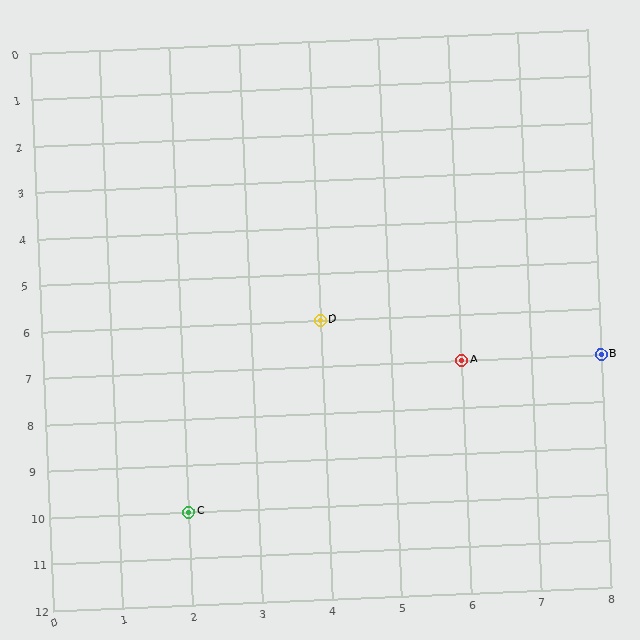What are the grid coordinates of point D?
Point D is at grid coordinates (4, 6).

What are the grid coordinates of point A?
Point A is at grid coordinates (6, 7).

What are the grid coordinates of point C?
Point C is at grid coordinates (2, 10).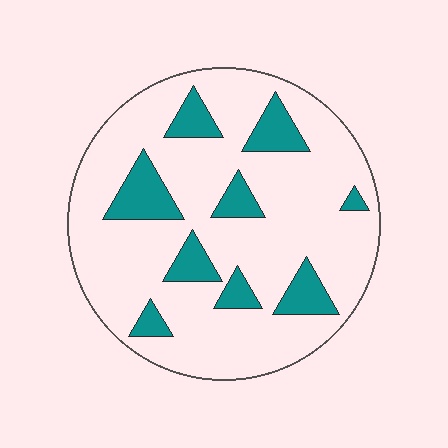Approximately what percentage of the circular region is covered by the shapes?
Approximately 20%.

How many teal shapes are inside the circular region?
9.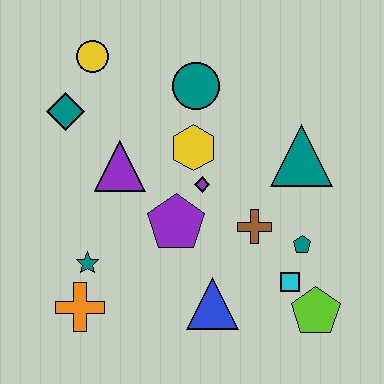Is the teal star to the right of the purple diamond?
No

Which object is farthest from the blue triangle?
The yellow circle is farthest from the blue triangle.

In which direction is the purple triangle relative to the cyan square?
The purple triangle is to the left of the cyan square.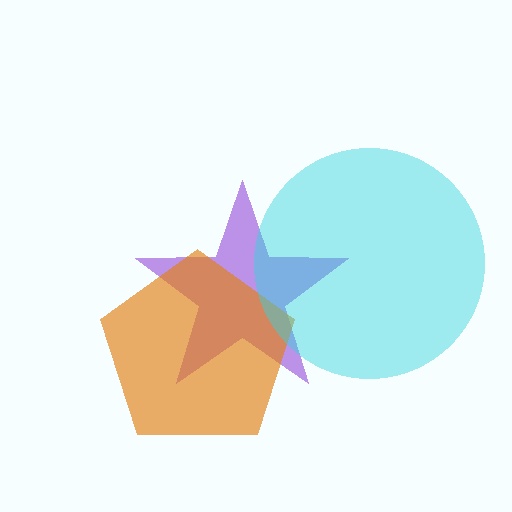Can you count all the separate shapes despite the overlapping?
Yes, there are 3 separate shapes.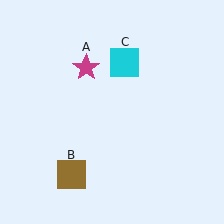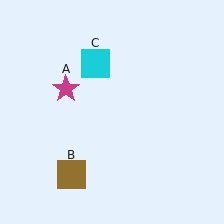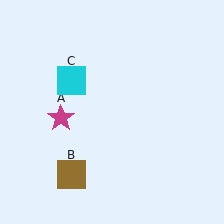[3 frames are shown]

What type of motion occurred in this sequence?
The magenta star (object A), cyan square (object C) rotated counterclockwise around the center of the scene.